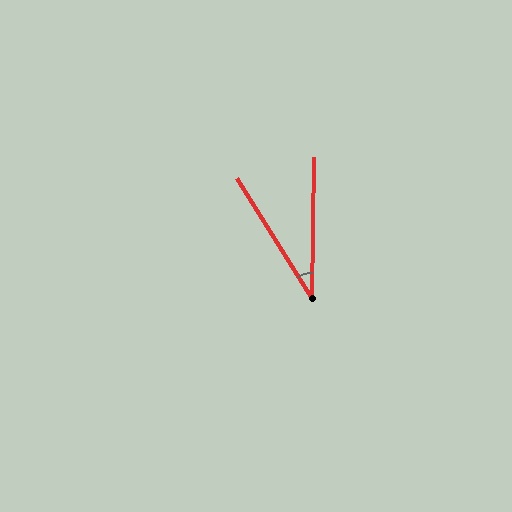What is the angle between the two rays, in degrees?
Approximately 33 degrees.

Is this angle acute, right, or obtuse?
It is acute.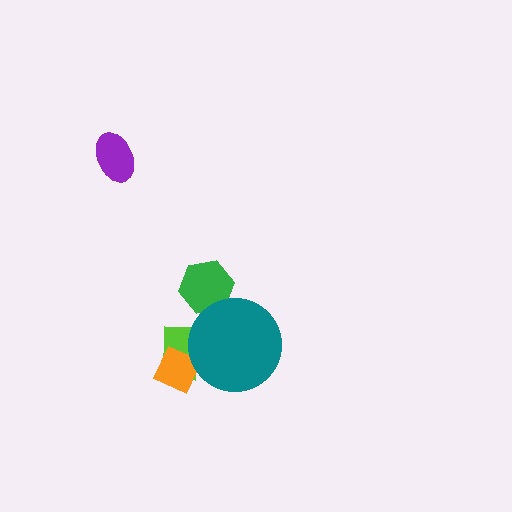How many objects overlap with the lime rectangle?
2 objects overlap with the lime rectangle.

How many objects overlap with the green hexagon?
1 object overlaps with the green hexagon.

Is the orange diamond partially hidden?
Yes, it is partially covered by another shape.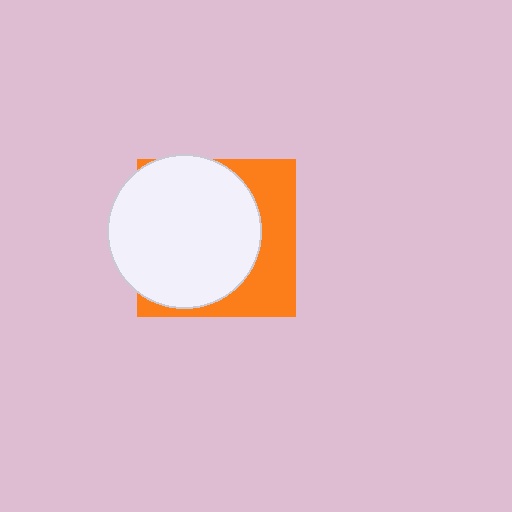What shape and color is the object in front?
The object in front is a white circle.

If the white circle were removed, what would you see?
You would see the complete orange square.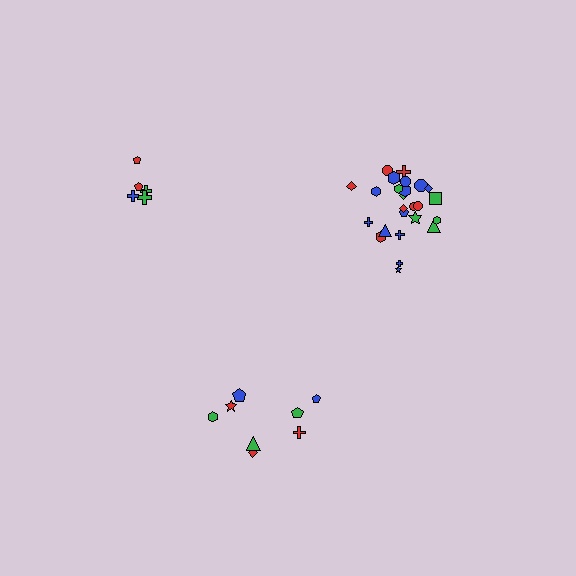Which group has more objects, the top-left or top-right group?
The top-right group.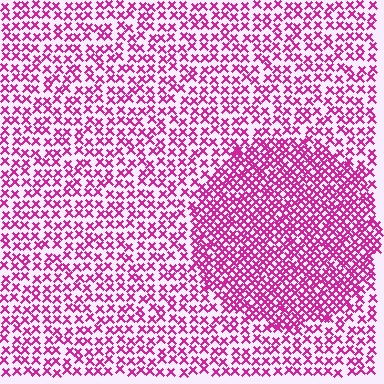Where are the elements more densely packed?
The elements are more densely packed inside the circle boundary.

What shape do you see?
I see a circle.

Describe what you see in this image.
The image contains small magenta elements arranged at two different densities. A circle-shaped region is visible where the elements are more densely packed than the surrounding area.